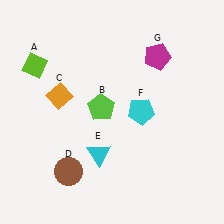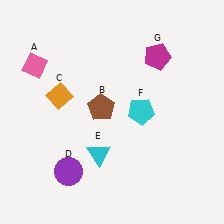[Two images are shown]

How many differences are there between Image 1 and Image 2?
There are 3 differences between the two images.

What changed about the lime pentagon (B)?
In Image 1, B is lime. In Image 2, it changed to brown.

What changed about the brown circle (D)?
In Image 1, D is brown. In Image 2, it changed to purple.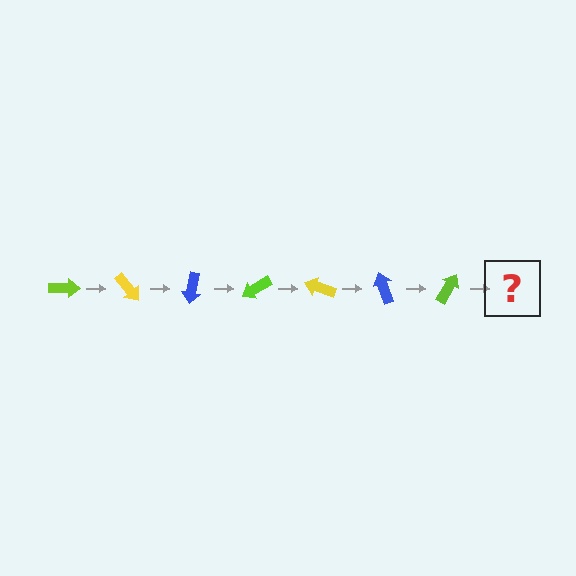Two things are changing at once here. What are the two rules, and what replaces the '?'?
The two rules are that it rotates 50 degrees each step and the color cycles through lime, yellow, and blue. The '?' should be a yellow arrow, rotated 350 degrees from the start.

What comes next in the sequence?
The next element should be a yellow arrow, rotated 350 degrees from the start.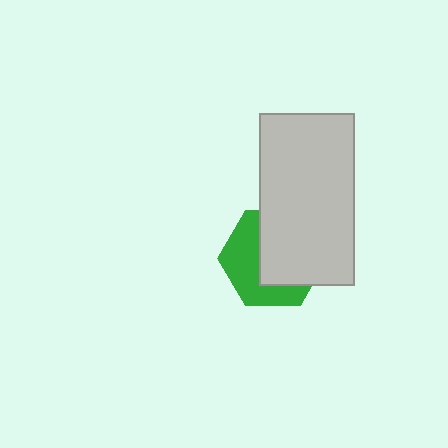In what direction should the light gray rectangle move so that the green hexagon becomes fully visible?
The light gray rectangle should move toward the upper-right. That is the shortest direction to clear the overlap and leave the green hexagon fully visible.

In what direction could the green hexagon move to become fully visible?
The green hexagon could move toward the lower-left. That would shift it out from behind the light gray rectangle entirely.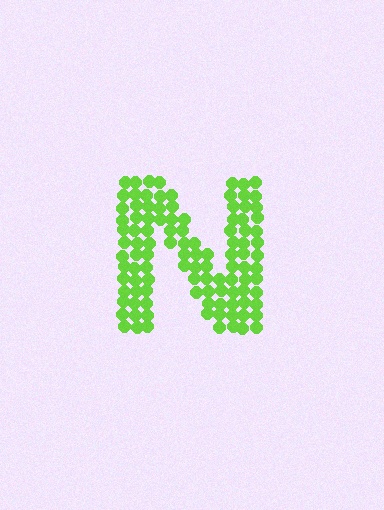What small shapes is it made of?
It is made of small circles.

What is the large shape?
The large shape is the letter N.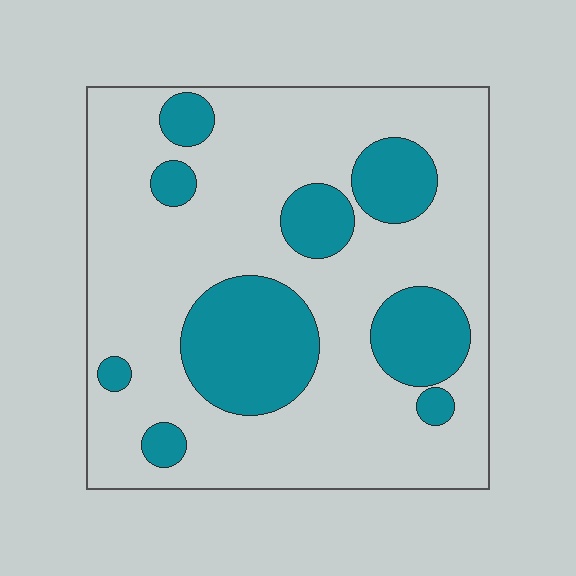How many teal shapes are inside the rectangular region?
9.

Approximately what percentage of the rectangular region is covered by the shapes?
Approximately 25%.